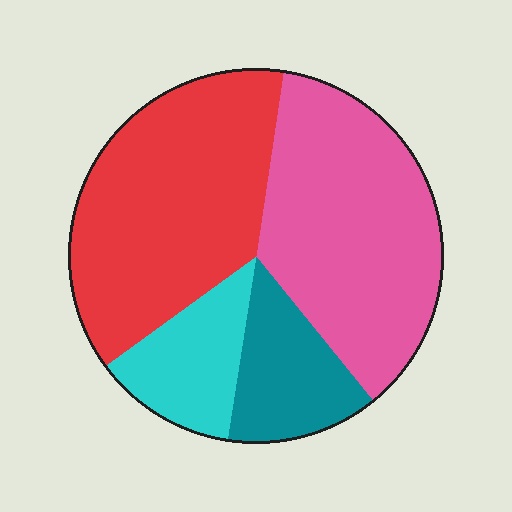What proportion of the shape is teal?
Teal takes up about one eighth (1/8) of the shape.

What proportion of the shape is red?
Red covers about 40% of the shape.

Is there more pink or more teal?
Pink.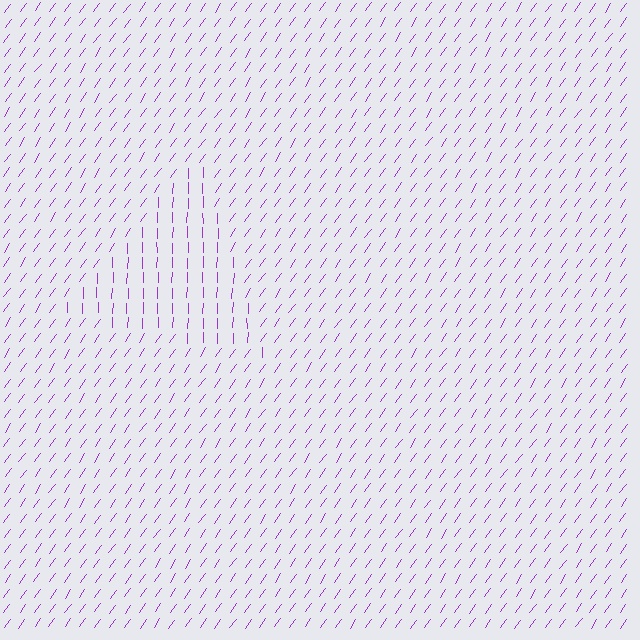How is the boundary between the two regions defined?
The boundary is defined purely by a change in line orientation (approximately 34 degrees difference). All lines are the same color and thickness.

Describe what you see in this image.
The image is filled with small purple line segments. A triangle region in the image has lines oriented differently from the surrounding lines, creating a visible texture boundary.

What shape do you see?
I see a triangle.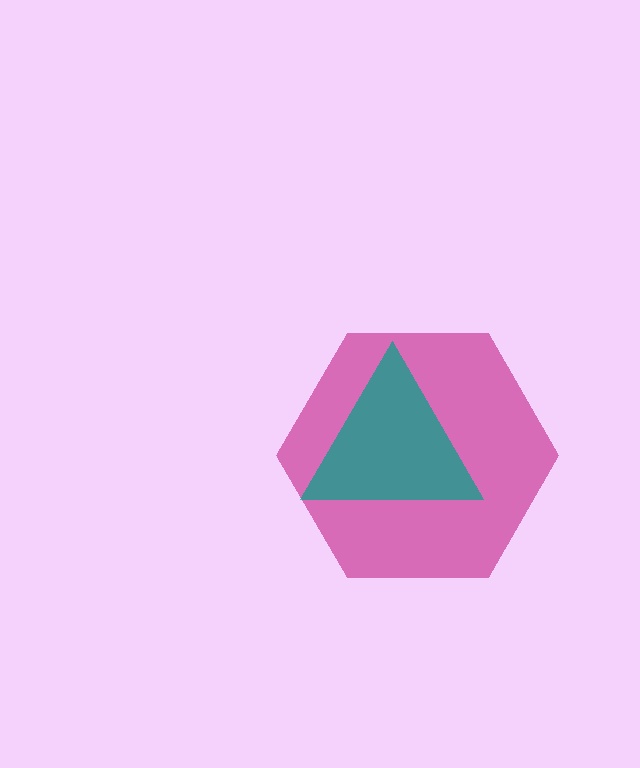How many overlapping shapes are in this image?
There are 2 overlapping shapes in the image.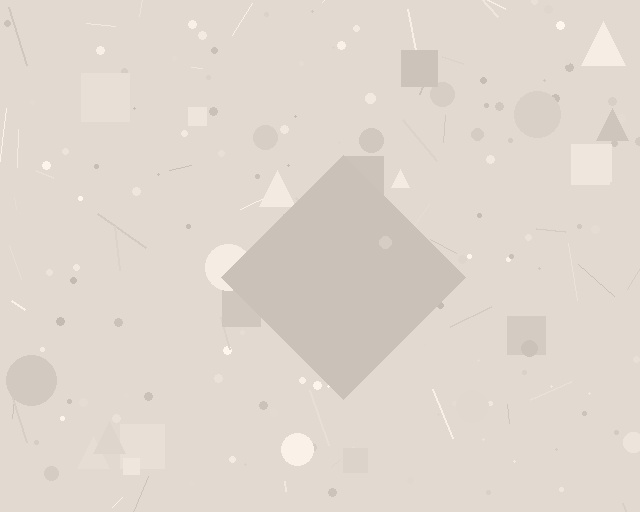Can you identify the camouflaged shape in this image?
The camouflaged shape is a diamond.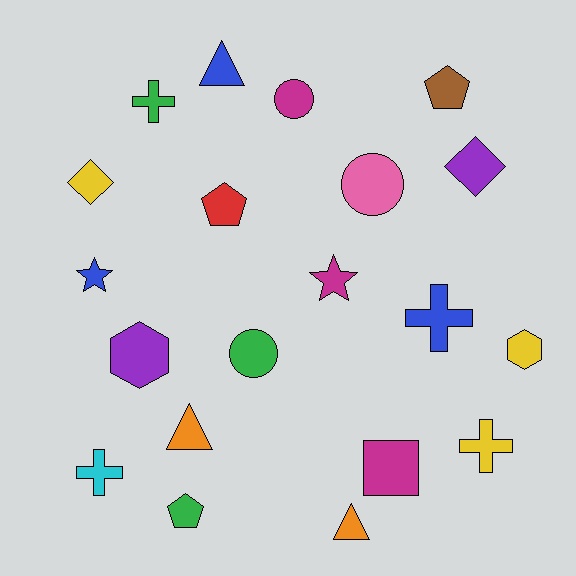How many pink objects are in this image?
There is 1 pink object.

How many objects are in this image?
There are 20 objects.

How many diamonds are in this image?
There are 2 diamonds.